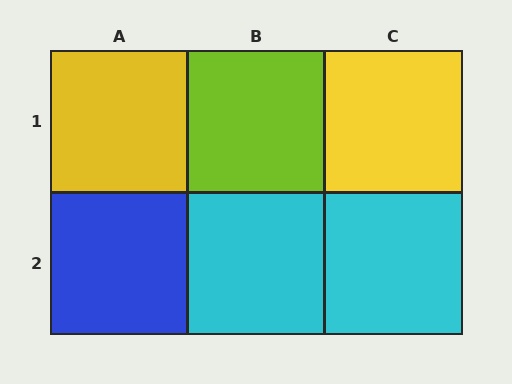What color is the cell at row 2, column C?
Cyan.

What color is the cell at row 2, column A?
Blue.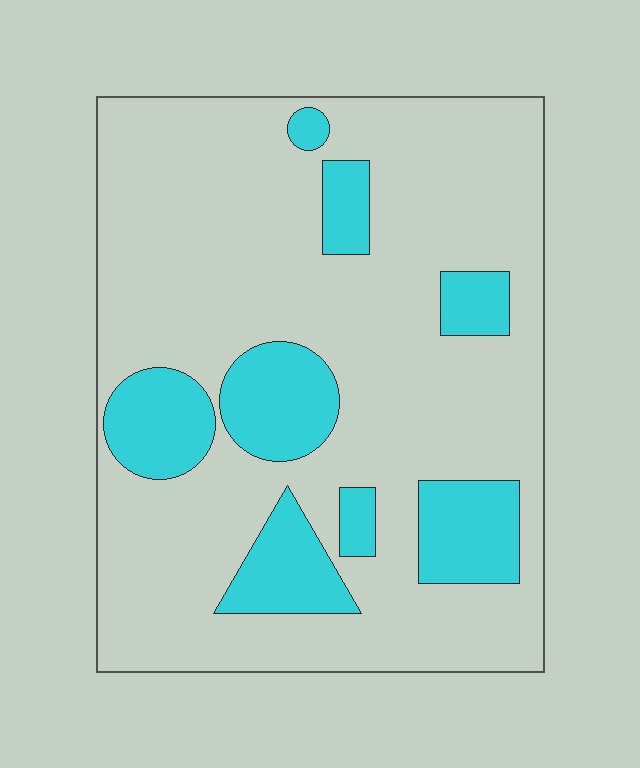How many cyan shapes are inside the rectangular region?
8.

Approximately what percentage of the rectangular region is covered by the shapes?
Approximately 20%.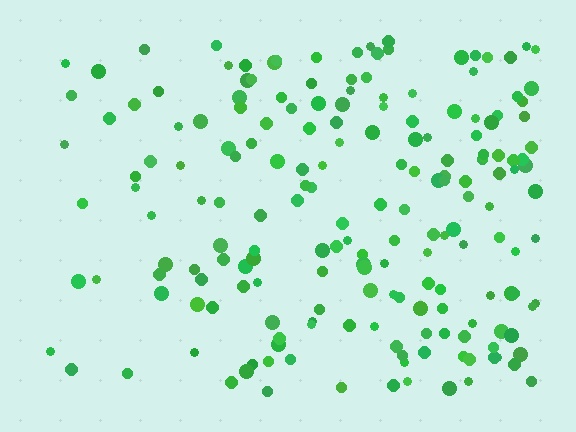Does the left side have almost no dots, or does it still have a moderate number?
Still a moderate number, just noticeably fewer than the right.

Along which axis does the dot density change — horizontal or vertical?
Horizontal.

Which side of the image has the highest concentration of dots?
The right.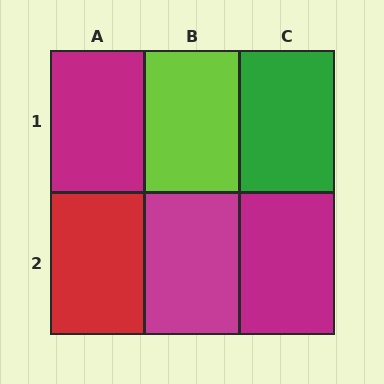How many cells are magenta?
3 cells are magenta.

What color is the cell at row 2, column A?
Red.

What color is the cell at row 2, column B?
Magenta.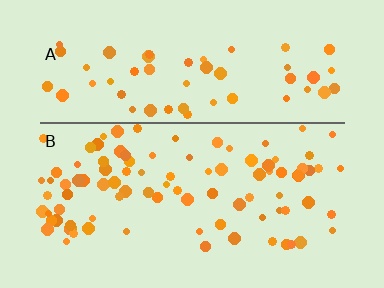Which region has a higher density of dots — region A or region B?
B (the bottom).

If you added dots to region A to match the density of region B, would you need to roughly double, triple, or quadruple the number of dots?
Approximately double.